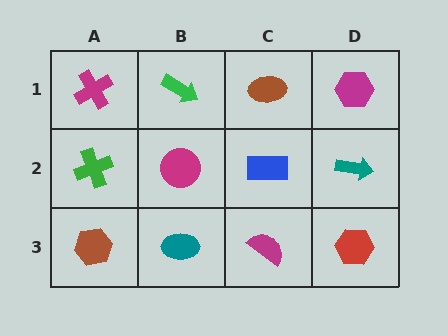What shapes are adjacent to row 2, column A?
A magenta cross (row 1, column A), a brown hexagon (row 3, column A), a magenta circle (row 2, column B).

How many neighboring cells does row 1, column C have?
3.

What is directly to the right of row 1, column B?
A brown ellipse.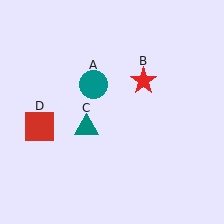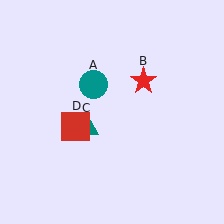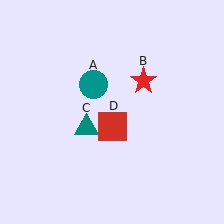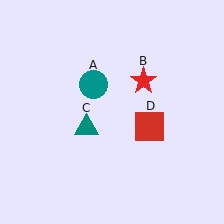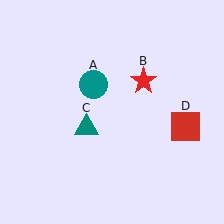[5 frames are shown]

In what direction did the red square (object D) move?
The red square (object D) moved right.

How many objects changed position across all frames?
1 object changed position: red square (object D).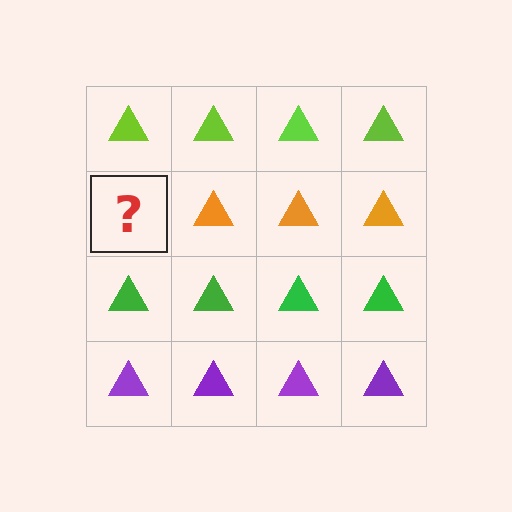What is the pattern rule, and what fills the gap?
The rule is that each row has a consistent color. The gap should be filled with an orange triangle.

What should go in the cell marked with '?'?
The missing cell should contain an orange triangle.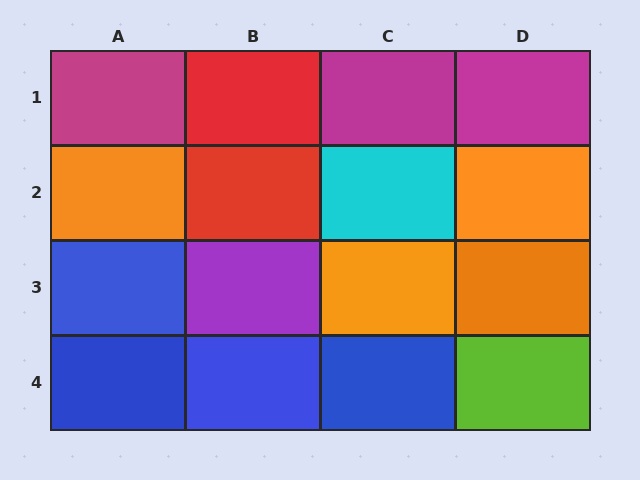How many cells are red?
2 cells are red.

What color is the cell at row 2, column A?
Orange.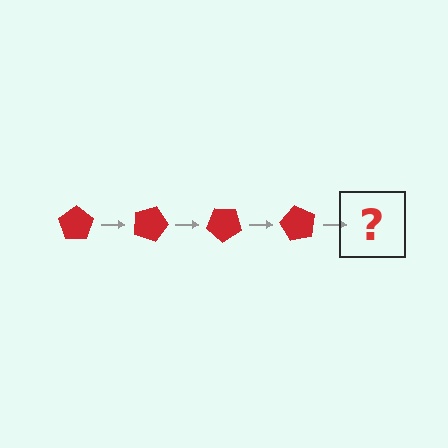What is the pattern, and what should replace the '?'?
The pattern is that the pentagon rotates 20 degrees each step. The '?' should be a red pentagon rotated 80 degrees.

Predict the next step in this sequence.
The next step is a red pentagon rotated 80 degrees.